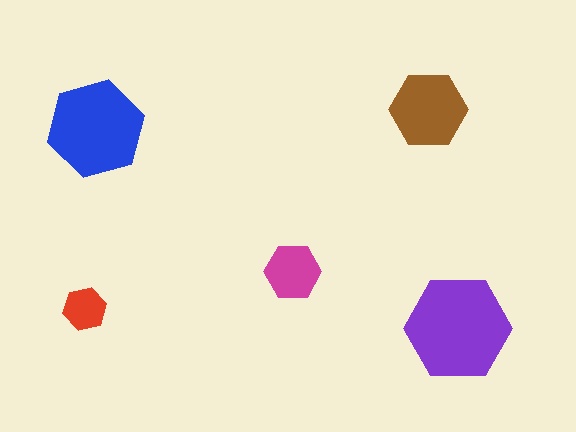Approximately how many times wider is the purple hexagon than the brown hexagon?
About 1.5 times wider.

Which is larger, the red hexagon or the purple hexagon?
The purple one.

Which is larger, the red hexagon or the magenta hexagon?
The magenta one.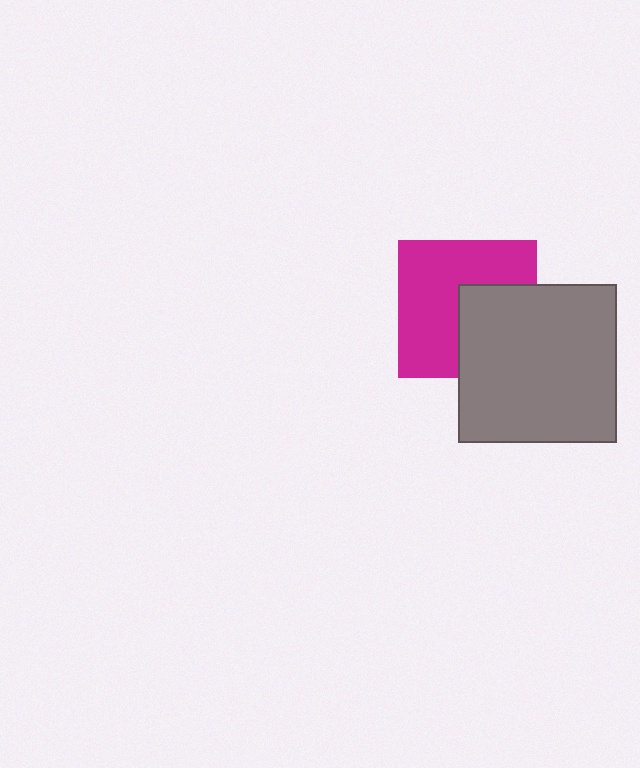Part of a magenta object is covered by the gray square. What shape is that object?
It is a square.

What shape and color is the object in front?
The object in front is a gray square.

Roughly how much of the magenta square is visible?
About half of it is visible (roughly 61%).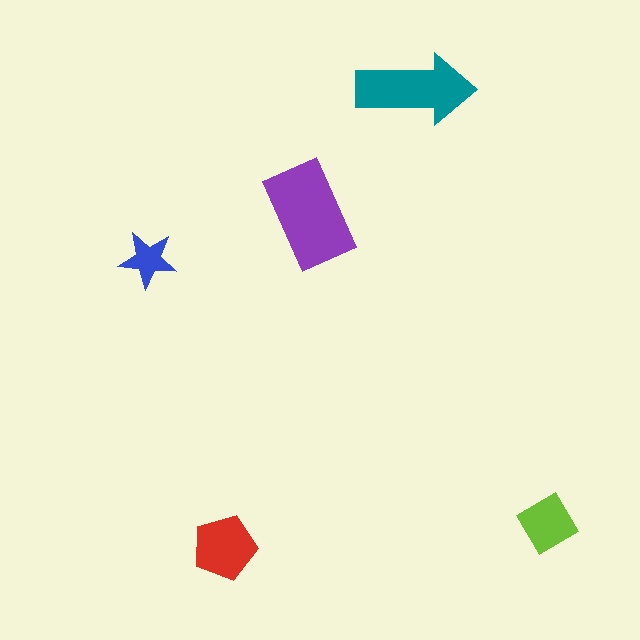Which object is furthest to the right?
The lime diamond is rightmost.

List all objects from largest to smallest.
The purple rectangle, the teal arrow, the red pentagon, the lime diamond, the blue star.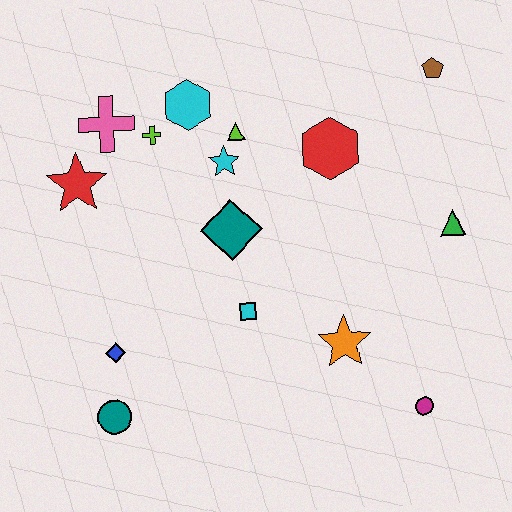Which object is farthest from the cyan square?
The brown pentagon is farthest from the cyan square.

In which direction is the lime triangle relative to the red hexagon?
The lime triangle is to the left of the red hexagon.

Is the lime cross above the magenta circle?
Yes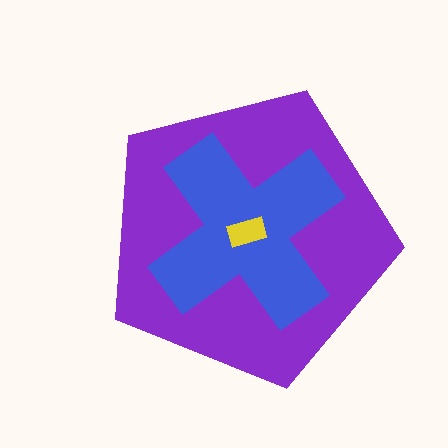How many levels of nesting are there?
3.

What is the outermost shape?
The purple pentagon.